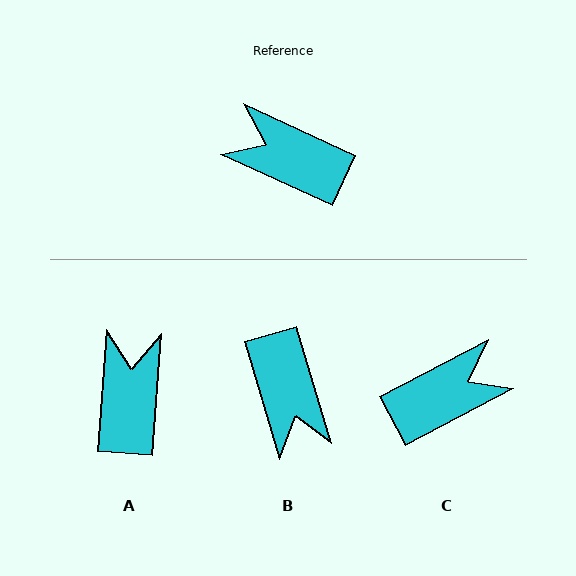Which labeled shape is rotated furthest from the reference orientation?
B, about 131 degrees away.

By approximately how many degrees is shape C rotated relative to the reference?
Approximately 128 degrees clockwise.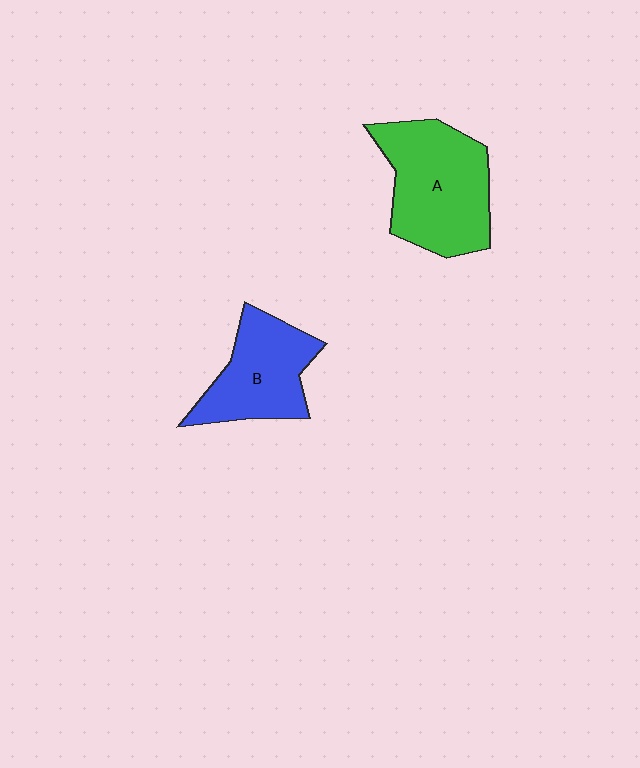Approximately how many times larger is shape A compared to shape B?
Approximately 1.3 times.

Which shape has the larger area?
Shape A (green).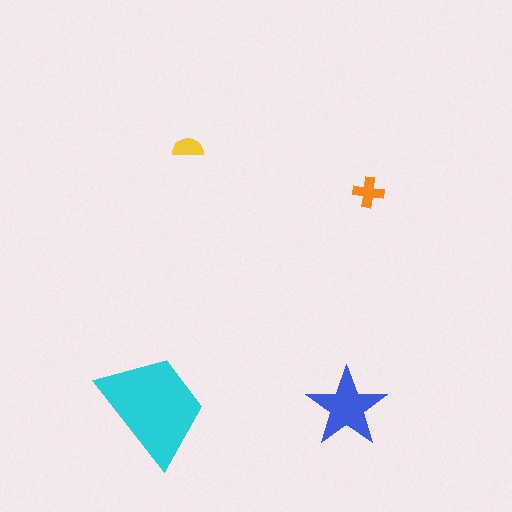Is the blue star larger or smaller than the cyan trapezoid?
Smaller.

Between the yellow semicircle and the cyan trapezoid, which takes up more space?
The cyan trapezoid.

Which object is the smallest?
The yellow semicircle.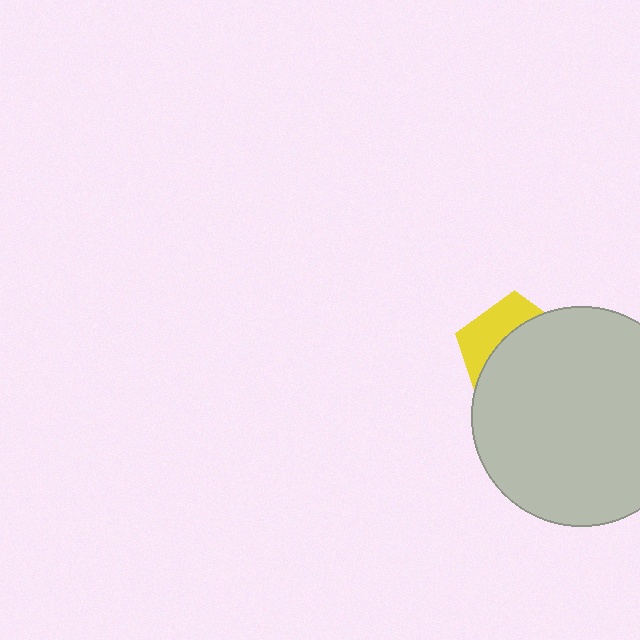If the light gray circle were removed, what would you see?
You would see the complete yellow pentagon.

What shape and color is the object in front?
The object in front is a light gray circle.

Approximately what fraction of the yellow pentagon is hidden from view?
Roughly 66% of the yellow pentagon is hidden behind the light gray circle.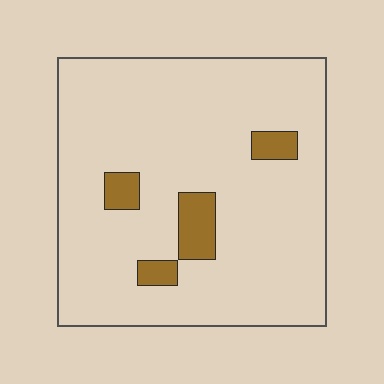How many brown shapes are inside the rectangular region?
4.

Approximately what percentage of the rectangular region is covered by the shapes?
Approximately 10%.